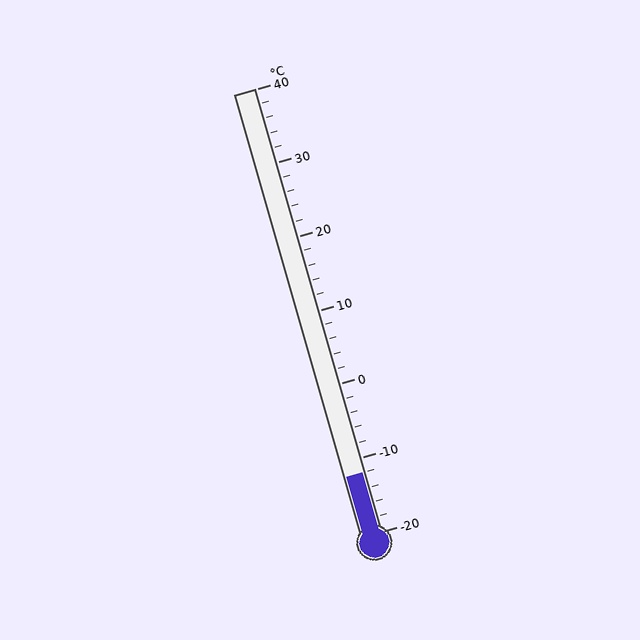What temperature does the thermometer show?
The thermometer shows approximately -12°C.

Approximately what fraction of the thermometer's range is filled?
The thermometer is filled to approximately 15% of its range.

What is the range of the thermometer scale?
The thermometer scale ranges from -20°C to 40°C.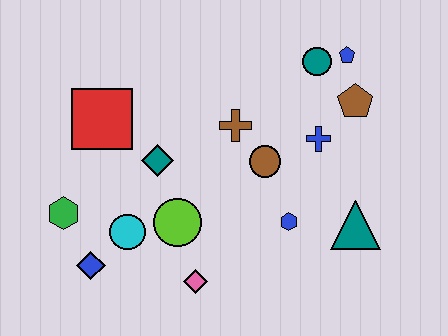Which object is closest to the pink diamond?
The lime circle is closest to the pink diamond.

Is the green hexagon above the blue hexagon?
Yes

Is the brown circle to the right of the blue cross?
No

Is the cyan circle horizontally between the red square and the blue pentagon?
Yes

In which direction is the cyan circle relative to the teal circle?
The cyan circle is to the left of the teal circle.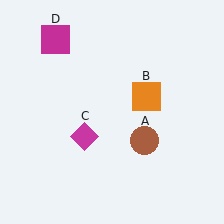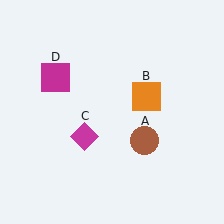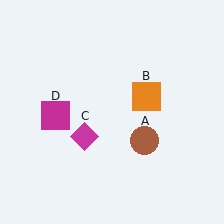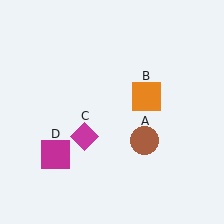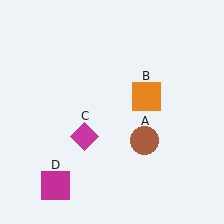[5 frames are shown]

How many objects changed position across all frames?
1 object changed position: magenta square (object D).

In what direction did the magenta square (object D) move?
The magenta square (object D) moved down.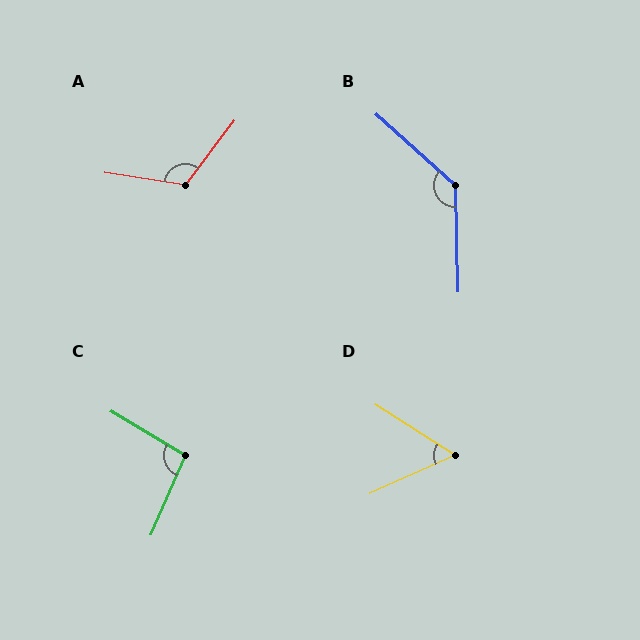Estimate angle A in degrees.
Approximately 118 degrees.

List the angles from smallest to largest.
D (57°), C (98°), A (118°), B (133°).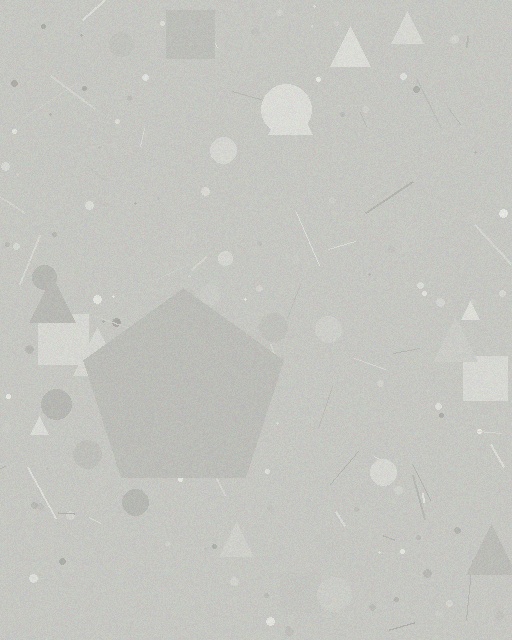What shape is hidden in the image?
A pentagon is hidden in the image.